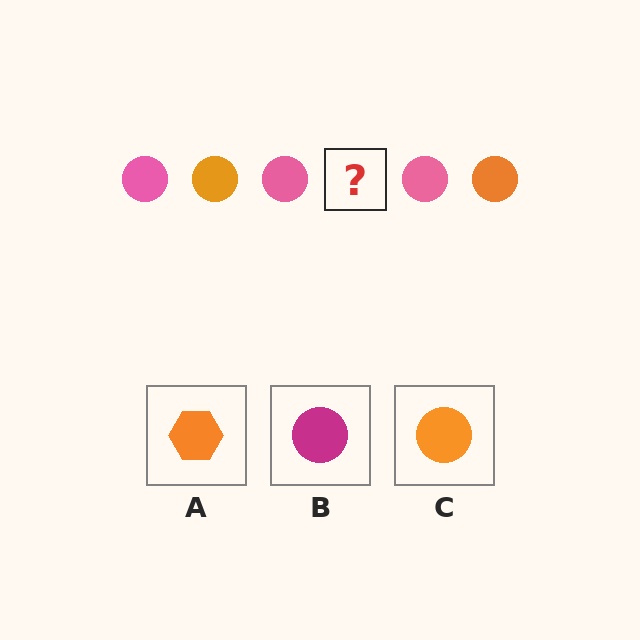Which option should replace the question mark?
Option C.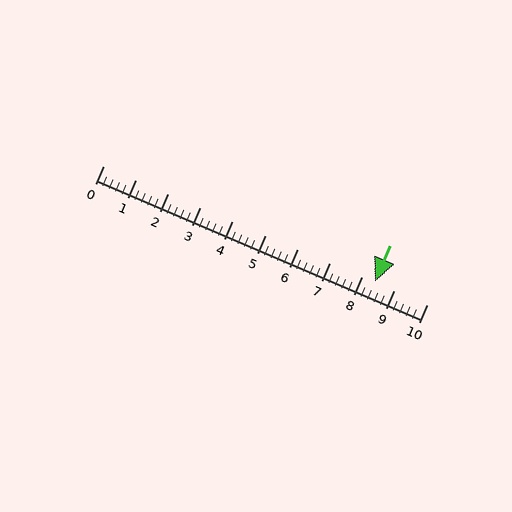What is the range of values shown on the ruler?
The ruler shows values from 0 to 10.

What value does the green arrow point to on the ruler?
The green arrow points to approximately 8.4.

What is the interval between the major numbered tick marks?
The major tick marks are spaced 1 units apart.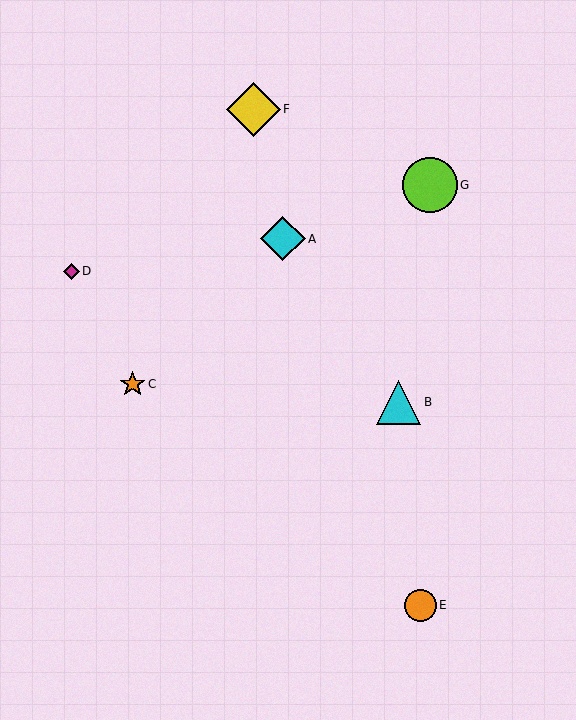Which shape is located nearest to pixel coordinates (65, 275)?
The magenta diamond (labeled D) at (71, 271) is nearest to that location.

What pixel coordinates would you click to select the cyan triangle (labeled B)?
Click at (399, 402) to select the cyan triangle B.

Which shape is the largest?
The lime circle (labeled G) is the largest.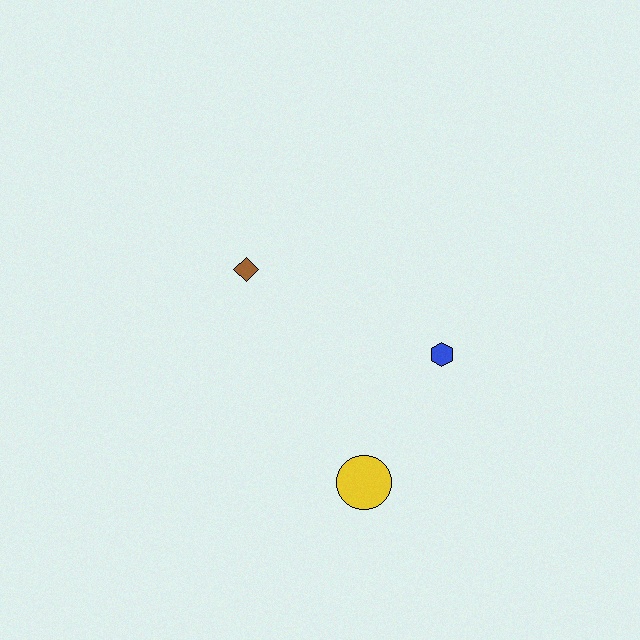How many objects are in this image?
There are 3 objects.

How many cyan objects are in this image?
There are no cyan objects.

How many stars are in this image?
There are no stars.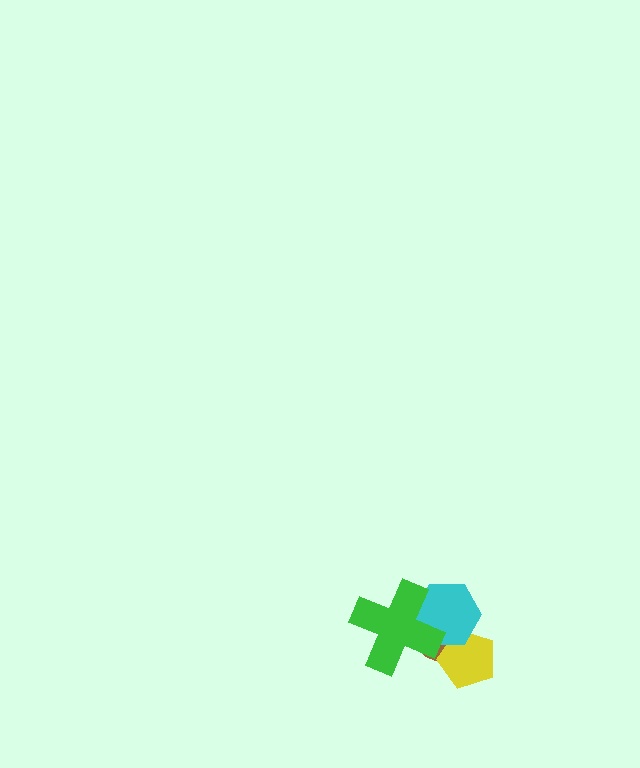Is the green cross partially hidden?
No, no other shape covers it.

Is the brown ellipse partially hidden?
Yes, it is partially covered by another shape.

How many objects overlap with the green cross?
2 objects overlap with the green cross.